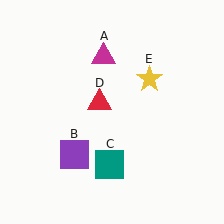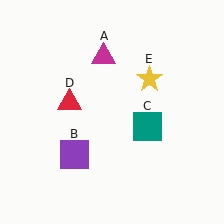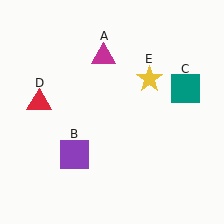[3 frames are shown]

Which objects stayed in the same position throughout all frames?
Magenta triangle (object A) and purple square (object B) and yellow star (object E) remained stationary.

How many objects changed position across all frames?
2 objects changed position: teal square (object C), red triangle (object D).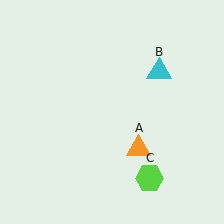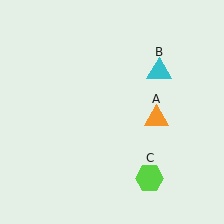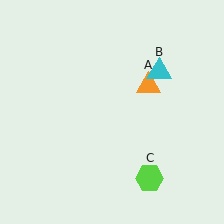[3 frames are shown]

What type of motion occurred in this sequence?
The orange triangle (object A) rotated counterclockwise around the center of the scene.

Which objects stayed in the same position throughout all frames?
Cyan triangle (object B) and lime hexagon (object C) remained stationary.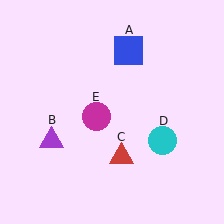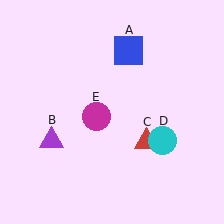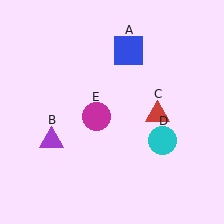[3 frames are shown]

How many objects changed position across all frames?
1 object changed position: red triangle (object C).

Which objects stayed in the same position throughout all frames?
Blue square (object A) and purple triangle (object B) and cyan circle (object D) and magenta circle (object E) remained stationary.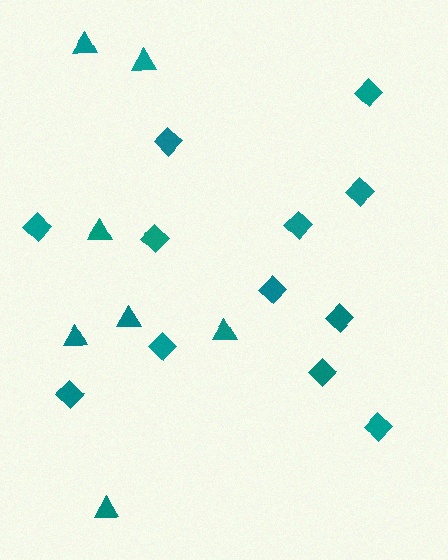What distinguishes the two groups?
There are 2 groups: one group of triangles (7) and one group of diamonds (12).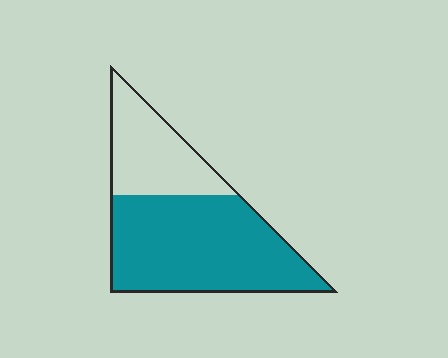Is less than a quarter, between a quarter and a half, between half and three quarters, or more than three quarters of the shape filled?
Between half and three quarters.